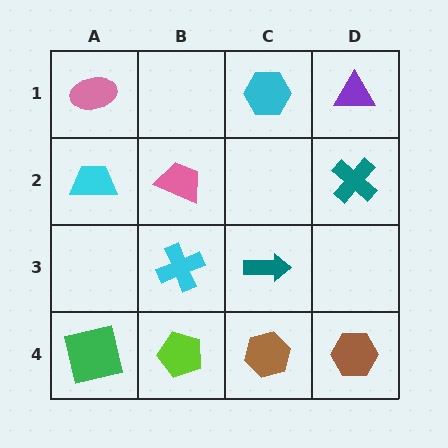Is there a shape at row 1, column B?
No, that cell is empty.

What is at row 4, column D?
A brown hexagon.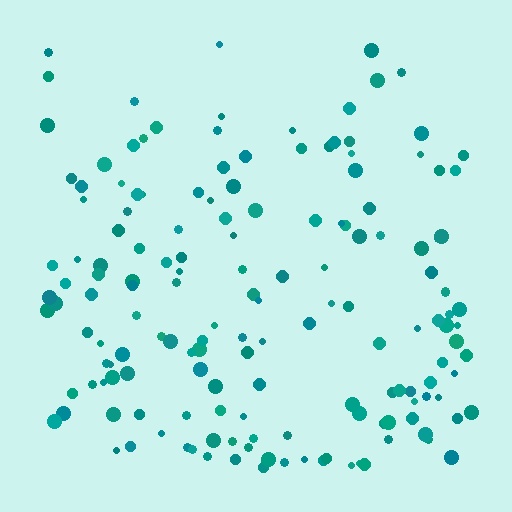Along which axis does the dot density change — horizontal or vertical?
Vertical.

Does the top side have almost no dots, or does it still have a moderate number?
Still a moderate number, just noticeably fewer than the bottom.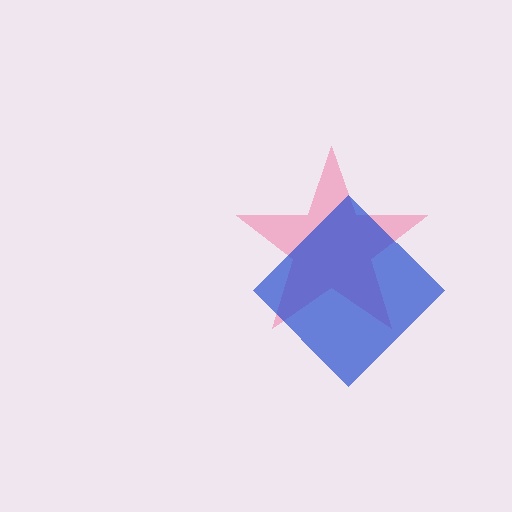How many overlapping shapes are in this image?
There are 2 overlapping shapes in the image.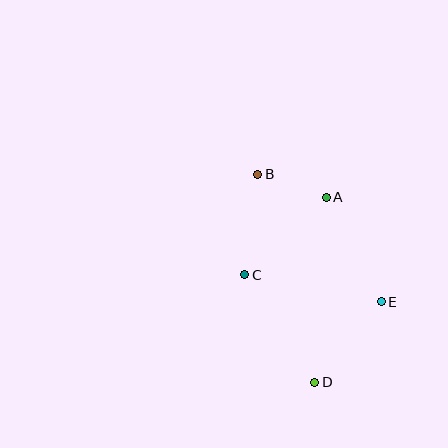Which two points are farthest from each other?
Points B and D are farthest from each other.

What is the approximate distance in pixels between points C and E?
The distance between C and E is approximately 139 pixels.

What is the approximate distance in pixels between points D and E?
The distance between D and E is approximately 104 pixels.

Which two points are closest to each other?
Points A and B are closest to each other.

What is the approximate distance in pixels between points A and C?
The distance between A and C is approximately 113 pixels.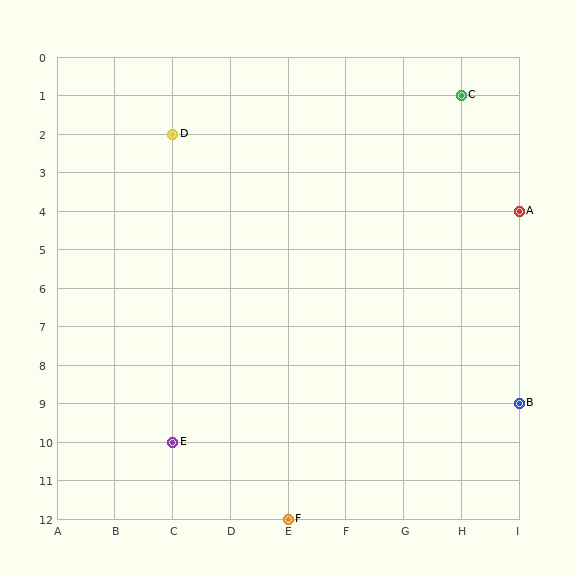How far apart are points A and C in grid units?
Points A and C are 1 column and 3 rows apart (about 3.2 grid units diagonally).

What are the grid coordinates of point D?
Point D is at grid coordinates (C, 2).